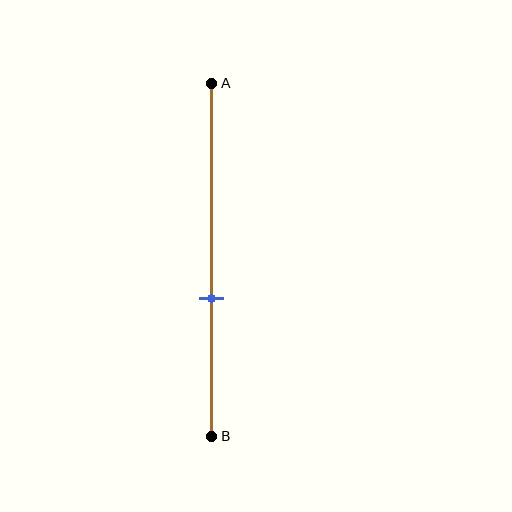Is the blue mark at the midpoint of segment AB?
No, the mark is at about 60% from A, not at the 50% midpoint.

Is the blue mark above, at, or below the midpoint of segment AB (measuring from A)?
The blue mark is below the midpoint of segment AB.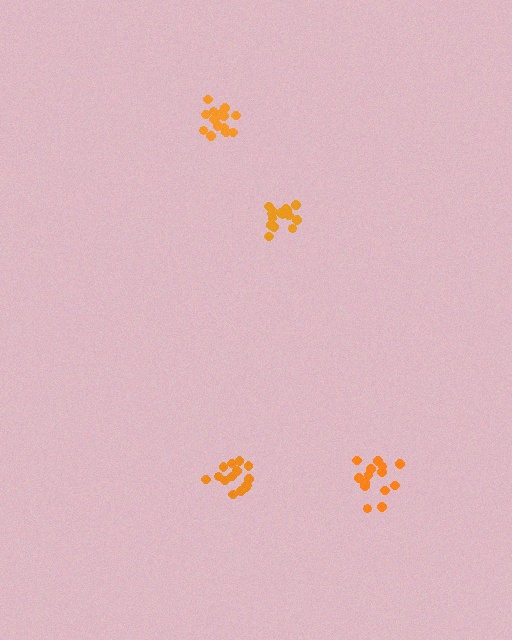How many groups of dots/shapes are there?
There are 4 groups.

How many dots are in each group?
Group 1: 15 dots, Group 2: 15 dots, Group 3: 15 dots, Group 4: 15 dots (60 total).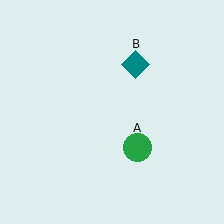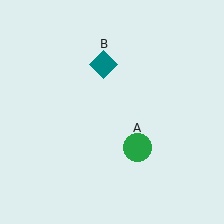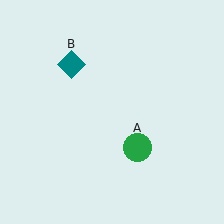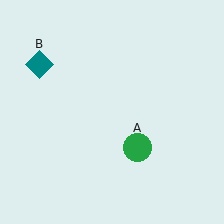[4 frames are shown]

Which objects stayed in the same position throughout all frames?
Green circle (object A) remained stationary.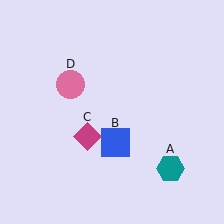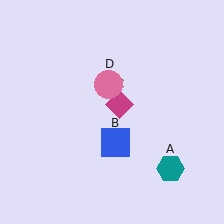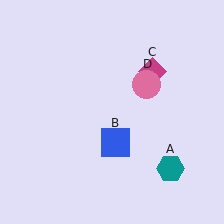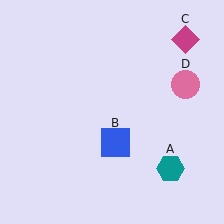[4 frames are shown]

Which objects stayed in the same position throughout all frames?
Teal hexagon (object A) and blue square (object B) remained stationary.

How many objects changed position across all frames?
2 objects changed position: magenta diamond (object C), pink circle (object D).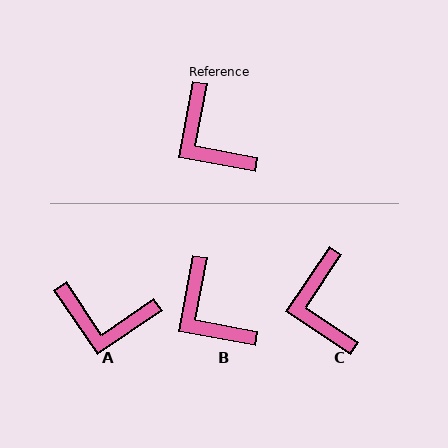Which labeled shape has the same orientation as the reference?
B.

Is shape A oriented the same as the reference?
No, it is off by about 45 degrees.